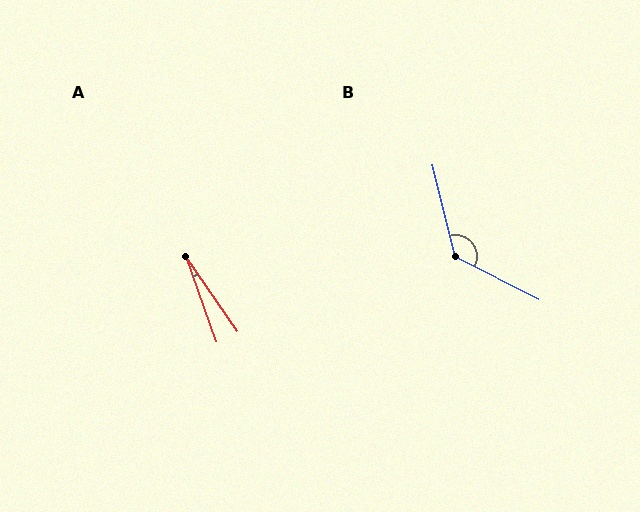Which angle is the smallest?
A, at approximately 15 degrees.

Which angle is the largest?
B, at approximately 131 degrees.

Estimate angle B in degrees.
Approximately 131 degrees.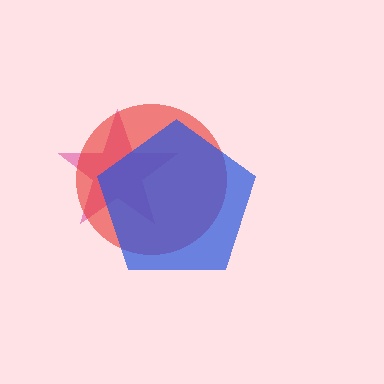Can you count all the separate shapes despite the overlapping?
Yes, there are 3 separate shapes.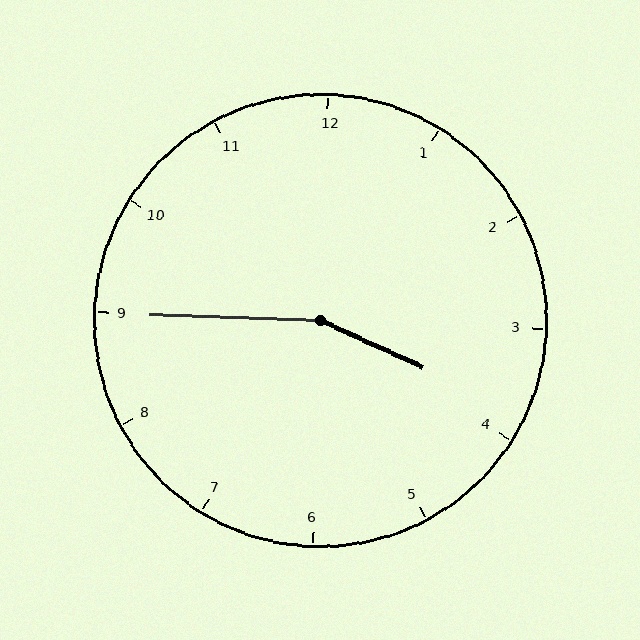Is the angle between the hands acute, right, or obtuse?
It is obtuse.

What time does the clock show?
3:45.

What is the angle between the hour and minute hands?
Approximately 158 degrees.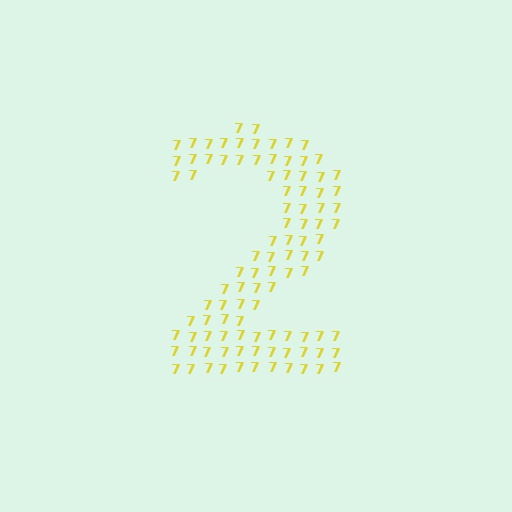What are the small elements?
The small elements are digit 7's.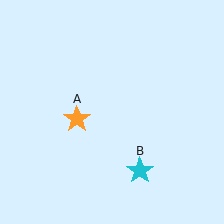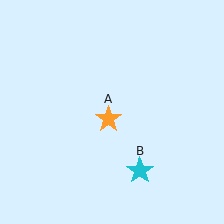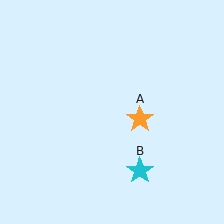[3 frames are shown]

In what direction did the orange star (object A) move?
The orange star (object A) moved right.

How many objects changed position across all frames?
1 object changed position: orange star (object A).